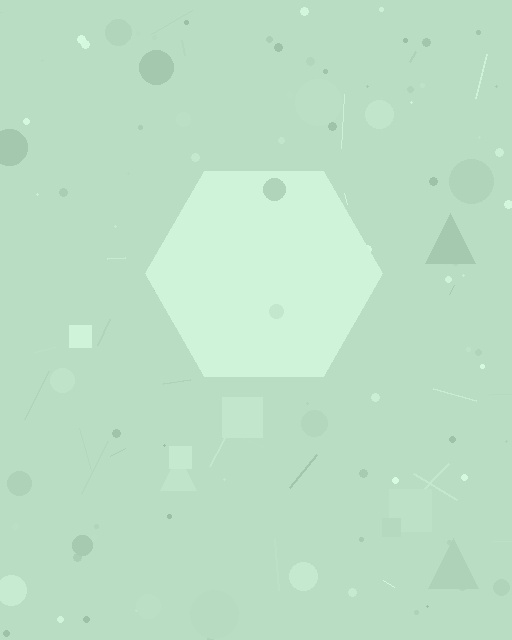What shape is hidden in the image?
A hexagon is hidden in the image.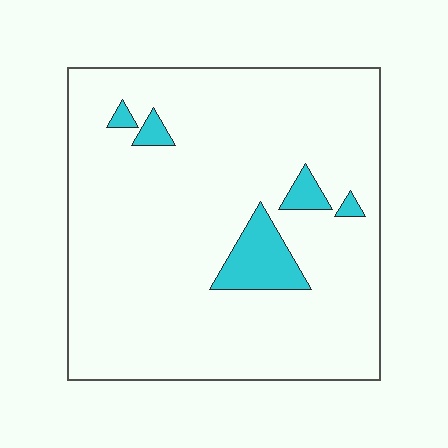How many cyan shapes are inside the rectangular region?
5.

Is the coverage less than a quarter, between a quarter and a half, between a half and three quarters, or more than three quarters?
Less than a quarter.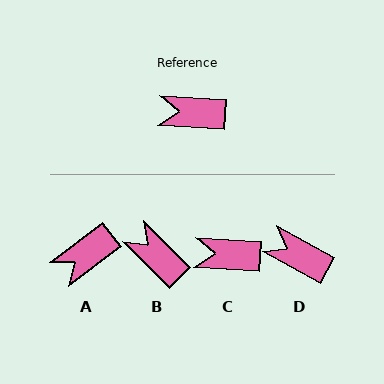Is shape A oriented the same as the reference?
No, it is off by about 41 degrees.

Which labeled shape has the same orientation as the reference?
C.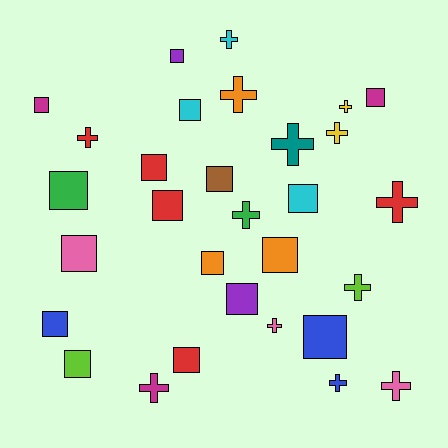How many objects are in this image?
There are 30 objects.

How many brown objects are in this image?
There is 1 brown object.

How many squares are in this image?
There are 17 squares.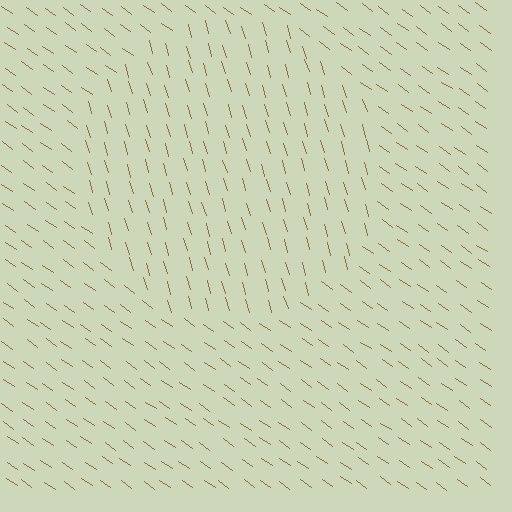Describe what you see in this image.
The image is filled with small brown line segments. A circle region in the image has lines oriented differently from the surrounding lines, creating a visible texture boundary.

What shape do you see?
I see a circle.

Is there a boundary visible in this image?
Yes, there is a texture boundary formed by a change in line orientation.